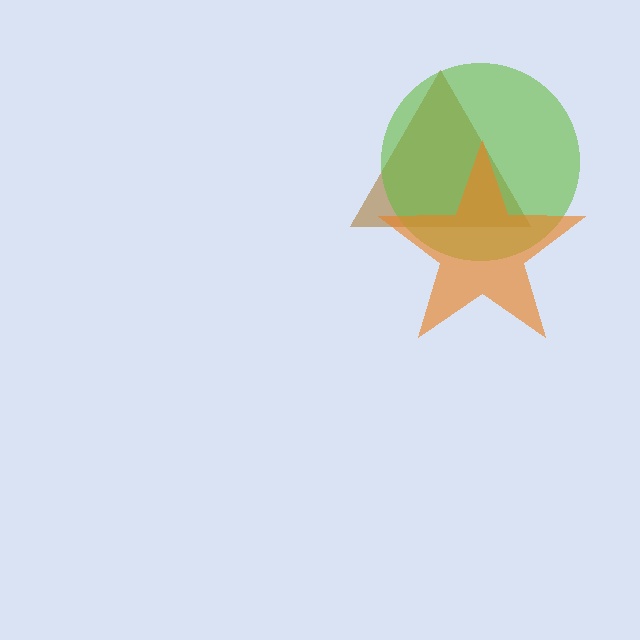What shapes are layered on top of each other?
The layered shapes are: a brown triangle, a lime circle, an orange star.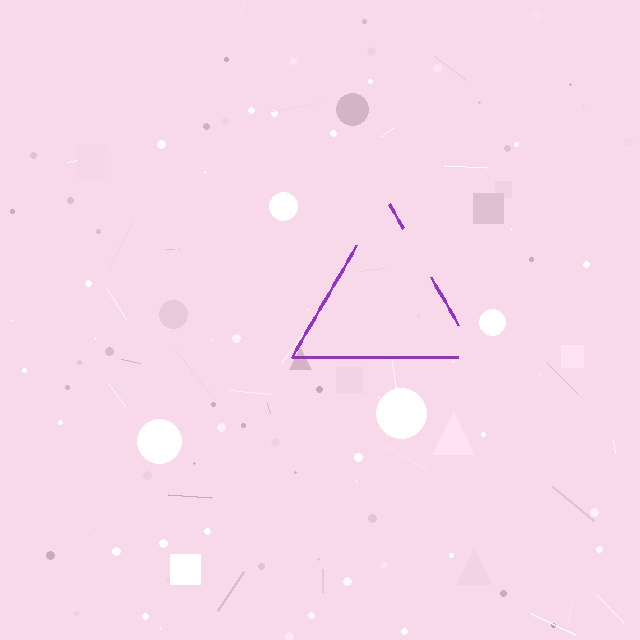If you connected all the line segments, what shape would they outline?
They would outline a triangle.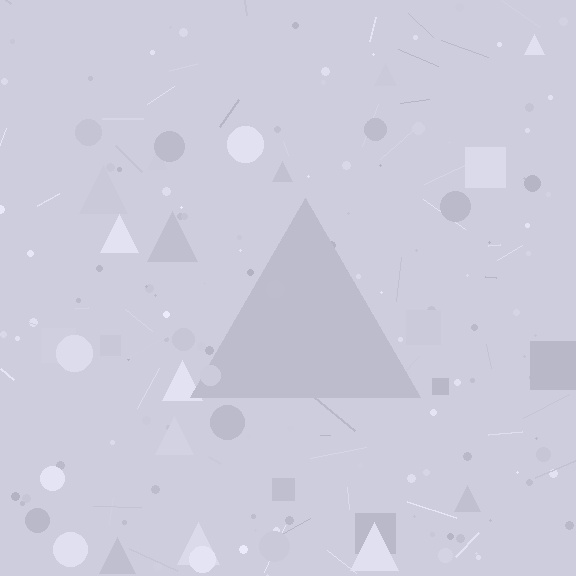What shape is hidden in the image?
A triangle is hidden in the image.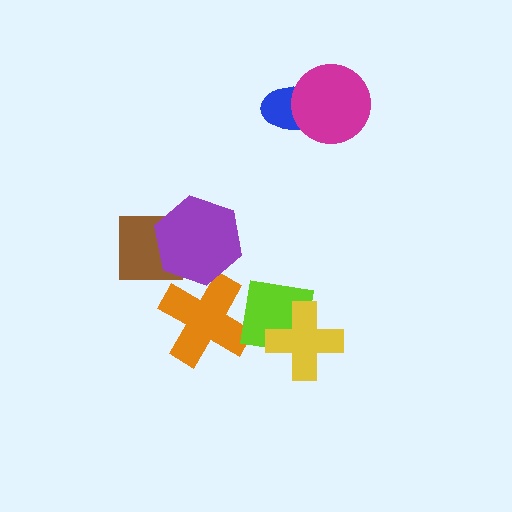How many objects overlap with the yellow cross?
1 object overlaps with the yellow cross.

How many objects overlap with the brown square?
1 object overlaps with the brown square.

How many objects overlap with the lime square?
2 objects overlap with the lime square.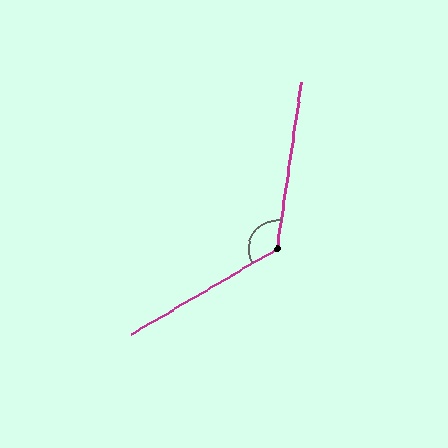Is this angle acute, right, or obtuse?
It is obtuse.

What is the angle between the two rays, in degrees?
Approximately 129 degrees.